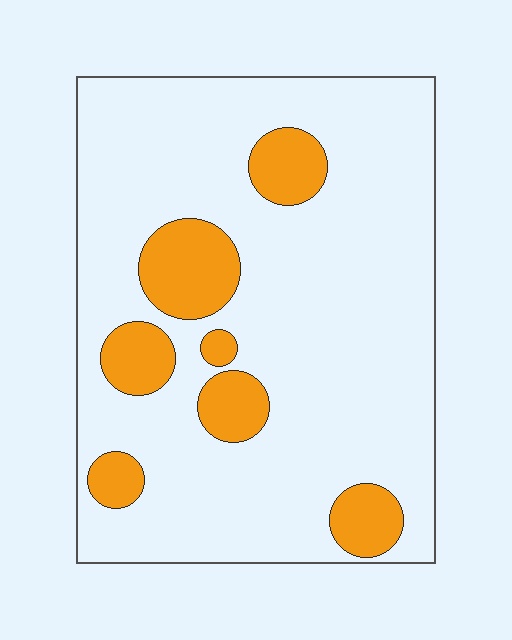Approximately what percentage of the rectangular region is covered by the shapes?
Approximately 15%.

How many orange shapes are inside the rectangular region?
7.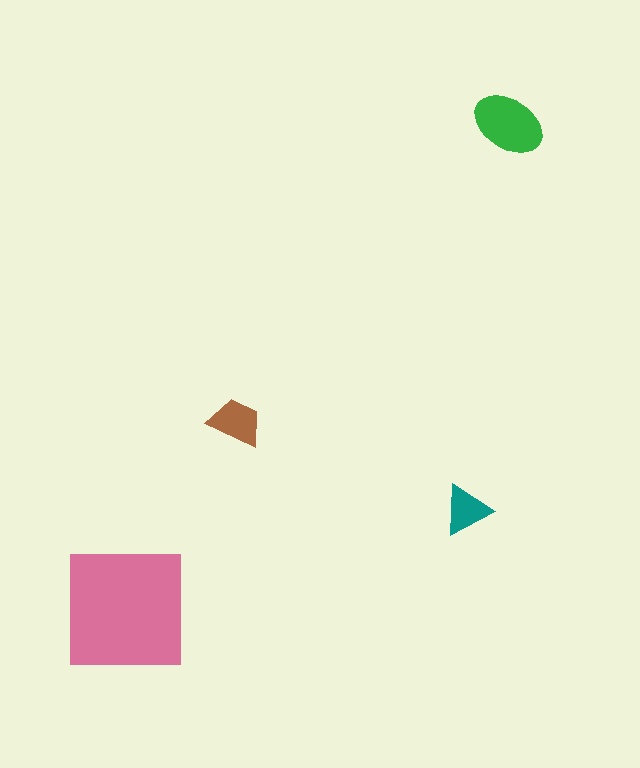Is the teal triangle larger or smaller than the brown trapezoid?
Smaller.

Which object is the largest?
The pink square.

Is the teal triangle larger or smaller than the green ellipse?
Smaller.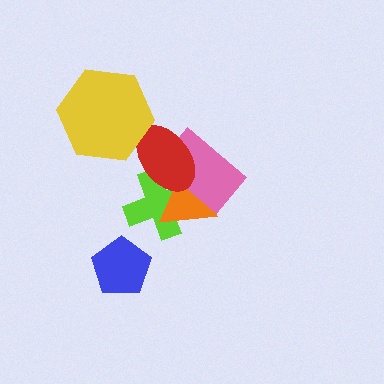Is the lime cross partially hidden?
Yes, it is partially covered by another shape.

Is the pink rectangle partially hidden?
Yes, it is partially covered by another shape.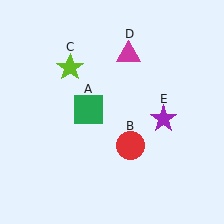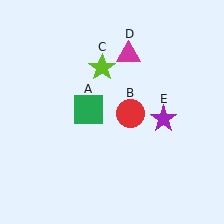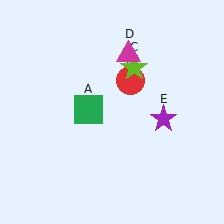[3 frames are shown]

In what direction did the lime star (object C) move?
The lime star (object C) moved right.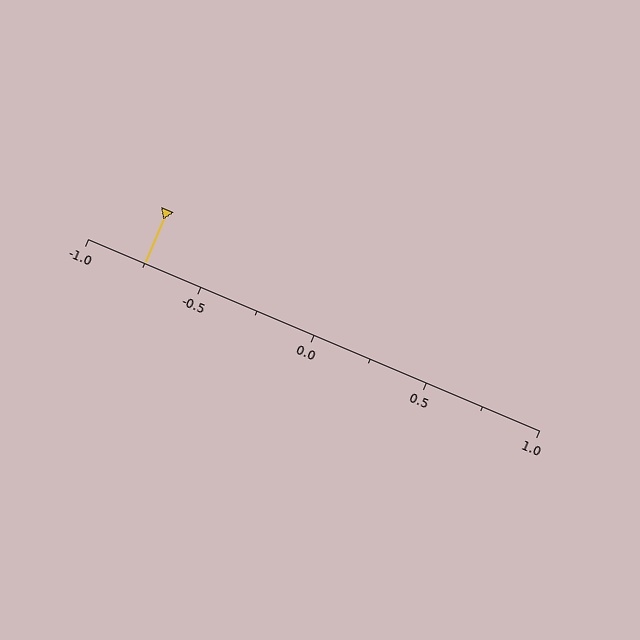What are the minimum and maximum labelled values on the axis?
The axis runs from -1.0 to 1.0.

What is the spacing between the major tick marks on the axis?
The major ticks are spaced 0.5 apart.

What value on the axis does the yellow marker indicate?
The marker indicates approximately -0.75.